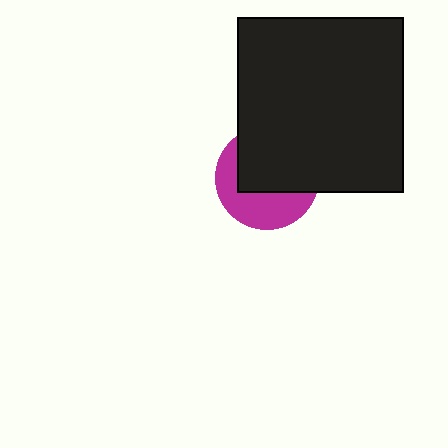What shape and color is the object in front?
The object in front is a black rectangle.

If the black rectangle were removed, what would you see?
You would see the complete magenta circle.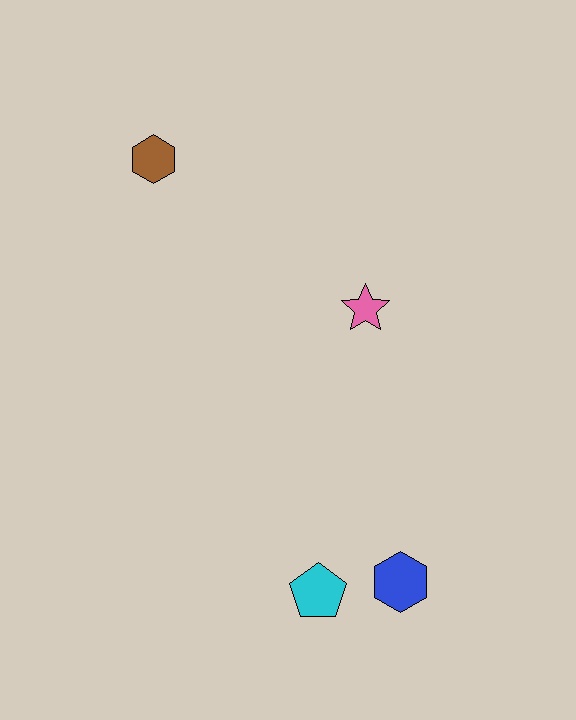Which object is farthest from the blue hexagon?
The brown hexagon is farthest from the blue hexagon.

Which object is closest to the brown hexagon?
The pink star is closest to the brown hexagon.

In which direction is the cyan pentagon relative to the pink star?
The cyan pentagon is below the pink star.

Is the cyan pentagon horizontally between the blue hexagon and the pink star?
No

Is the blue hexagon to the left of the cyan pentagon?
No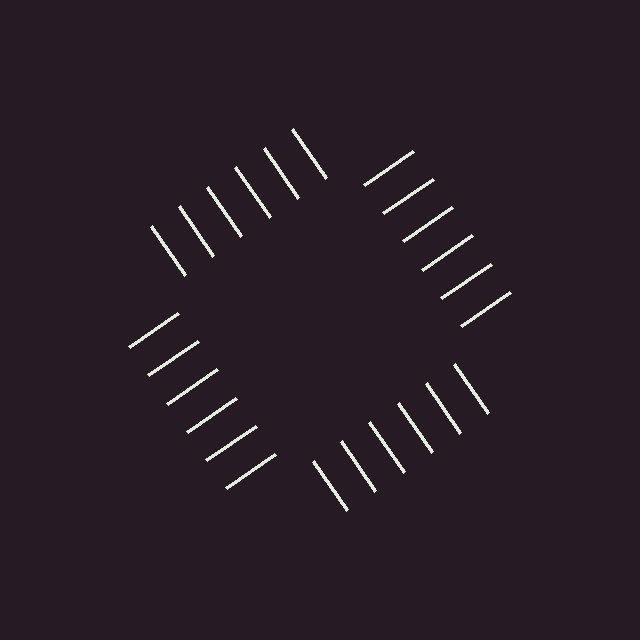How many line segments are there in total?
24 — 6 along each of the 4 edges.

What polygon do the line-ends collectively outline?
An illusory square — the line segments terminate on its edges but no continuous stroke is drawn.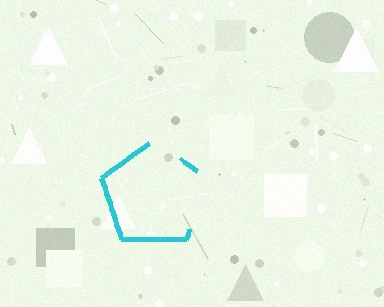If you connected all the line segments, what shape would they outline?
They would outline a pentagon.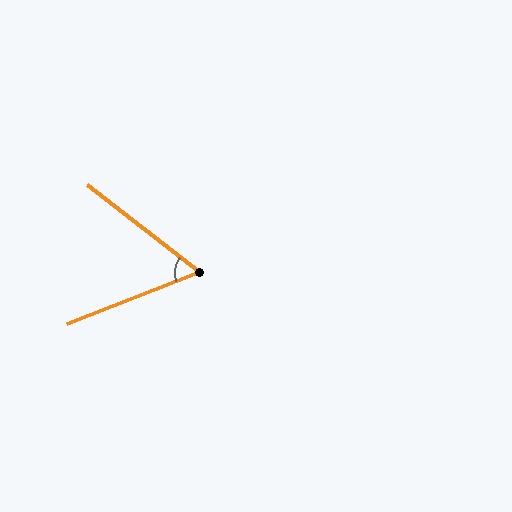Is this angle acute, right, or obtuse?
It is acute.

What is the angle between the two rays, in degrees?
Approximately 59 degrees.